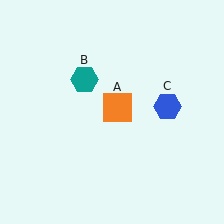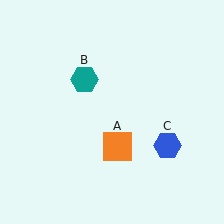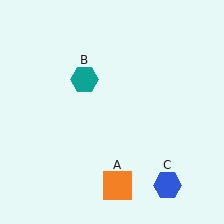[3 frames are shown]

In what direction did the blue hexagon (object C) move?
The blue hexagon (object C) moved down.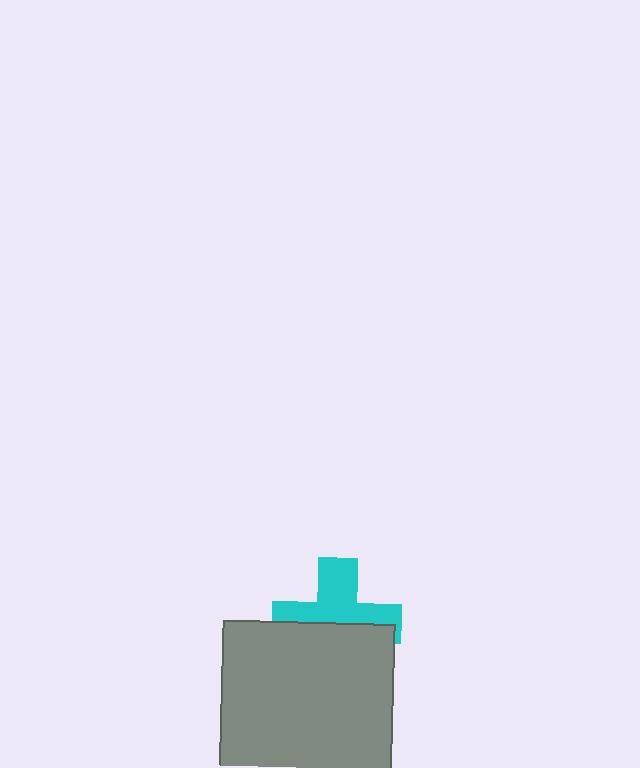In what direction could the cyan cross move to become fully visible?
The cyan cross could move up. That would shift it out from behind the gray square entirely.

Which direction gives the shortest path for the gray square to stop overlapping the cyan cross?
Moving down gives the shortest separation.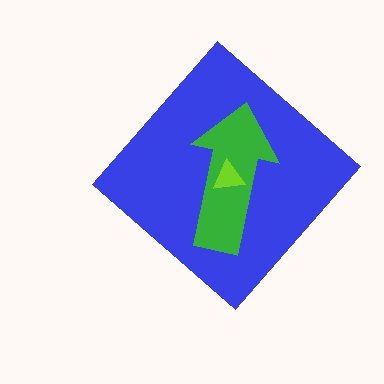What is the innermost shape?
The lime triangle.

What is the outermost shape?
The blue diamond.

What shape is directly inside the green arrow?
The lime triangle.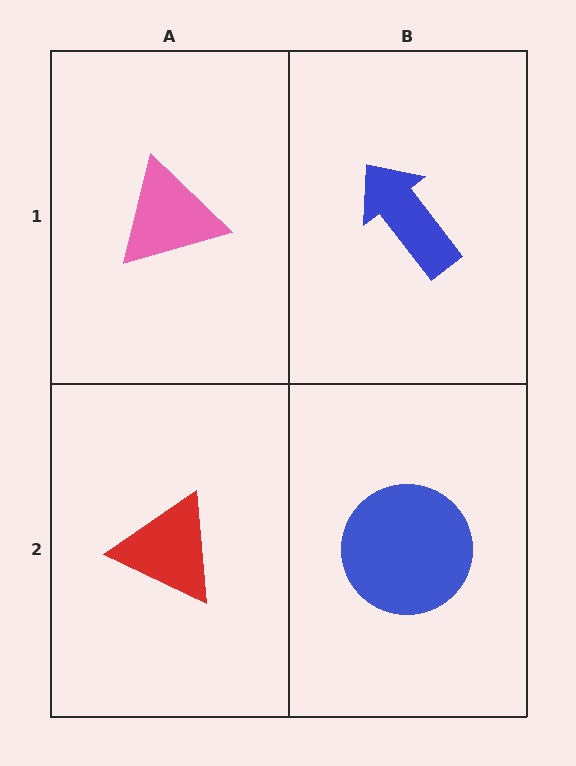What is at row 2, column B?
A blue circle.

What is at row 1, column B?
A blue arrow.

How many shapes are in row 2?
2 shapes.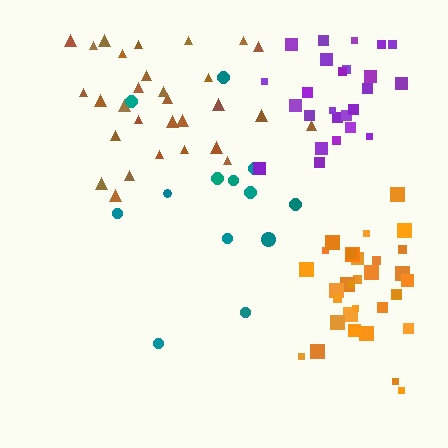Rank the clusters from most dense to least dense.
orange, purple, brown, teal.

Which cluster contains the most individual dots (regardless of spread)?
Orange (32).